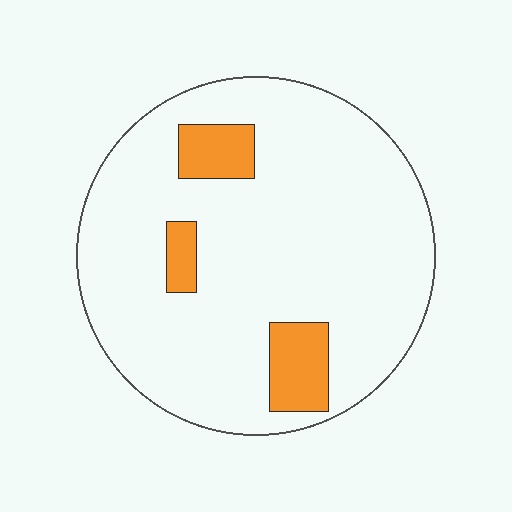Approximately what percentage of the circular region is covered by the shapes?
Approximately 10%.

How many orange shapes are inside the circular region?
3.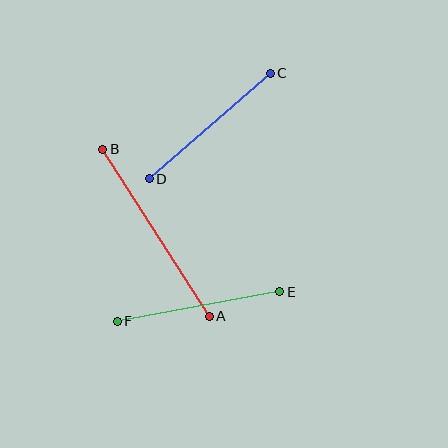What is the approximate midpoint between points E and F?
The midpoint is at approximately (199, 306) pixels.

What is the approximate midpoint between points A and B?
The midpoint is at approximately (156, 233) pixels.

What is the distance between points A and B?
The distance is approximately 198 pixels.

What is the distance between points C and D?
The distance is approximately 160 pixels.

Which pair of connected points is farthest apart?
Points A and B are farthest apart.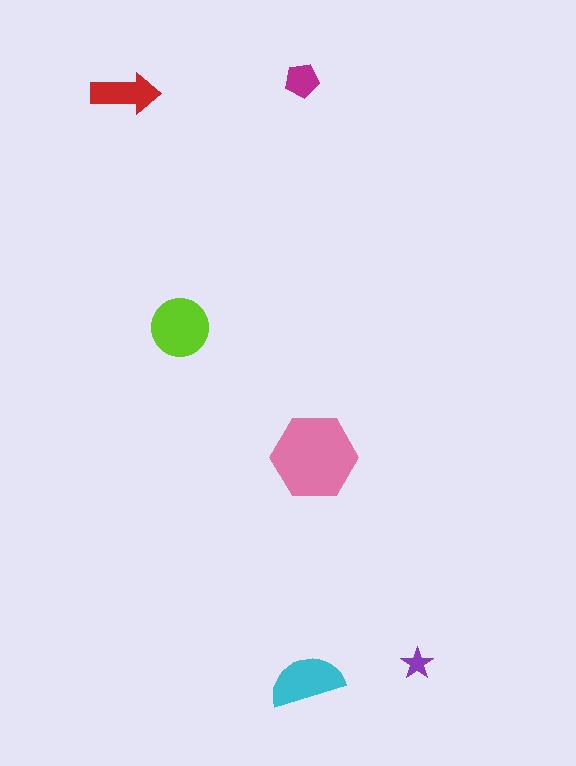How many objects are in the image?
There are 6 objects in the image.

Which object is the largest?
The pink hexagon.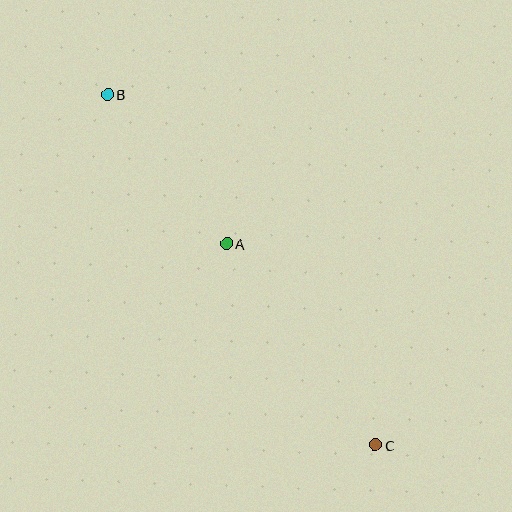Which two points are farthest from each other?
Points B and C are farthest from each other.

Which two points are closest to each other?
Points A and B are closest to each other.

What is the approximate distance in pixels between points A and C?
The distance between A and C is approximately 250 pixels.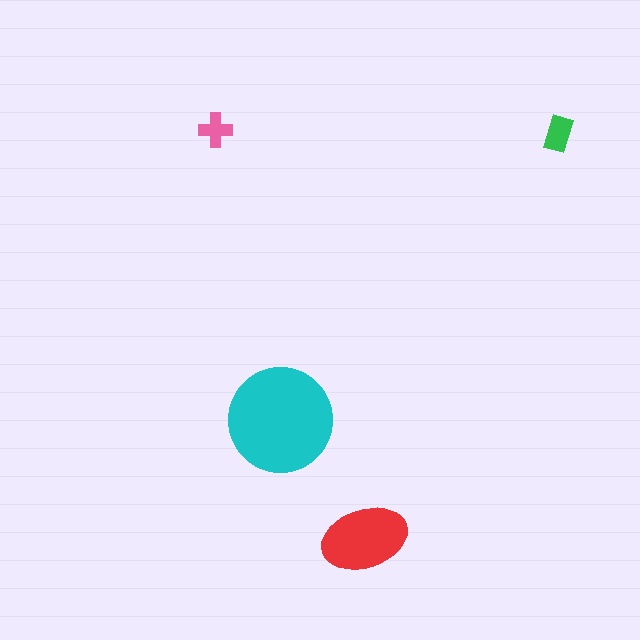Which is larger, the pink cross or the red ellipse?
The red ellipse.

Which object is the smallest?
The pink cross.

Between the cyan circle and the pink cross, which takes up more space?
The cyan circle.